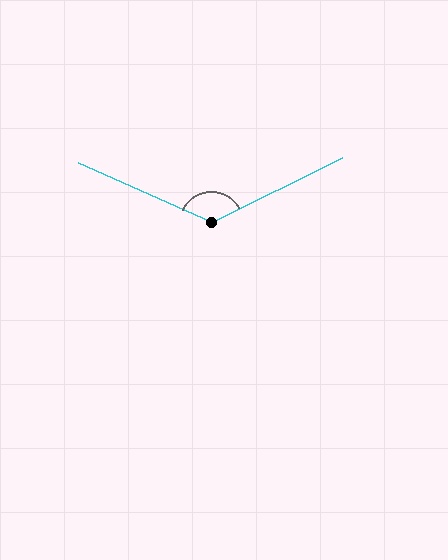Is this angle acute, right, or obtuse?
It is obtuse.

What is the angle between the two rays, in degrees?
Approximately 129 degrees.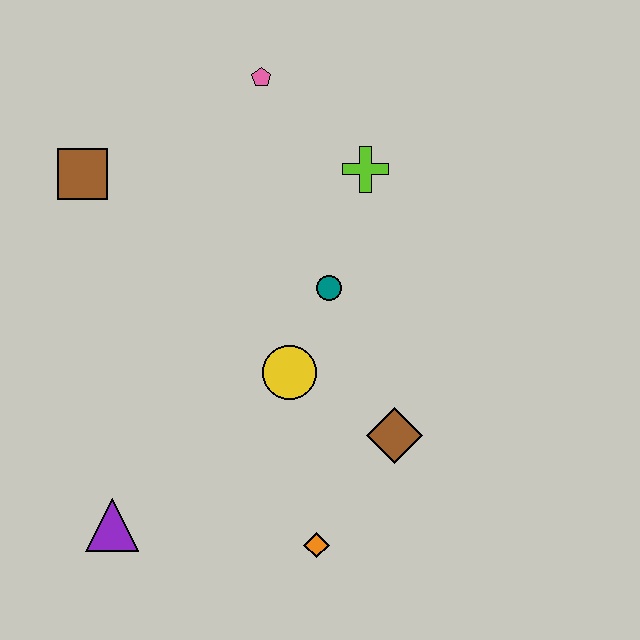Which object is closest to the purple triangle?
The orange diamond is closest to the purple triangle.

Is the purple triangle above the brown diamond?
No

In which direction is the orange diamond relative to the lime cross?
The orange diamond is below the lime cross.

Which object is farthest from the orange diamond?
The pink pentagon is farthest from the orange diamond.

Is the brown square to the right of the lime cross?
No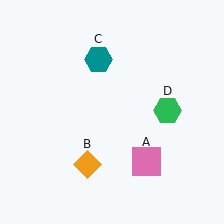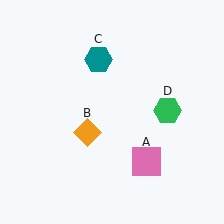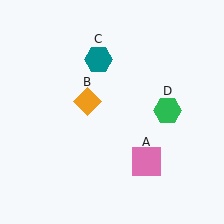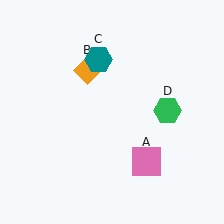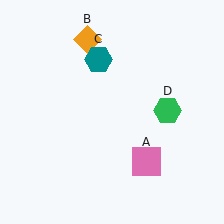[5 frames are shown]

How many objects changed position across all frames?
1 object changed position: orange diamond (object B).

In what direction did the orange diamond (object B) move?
The orange diamond (object B) moved up.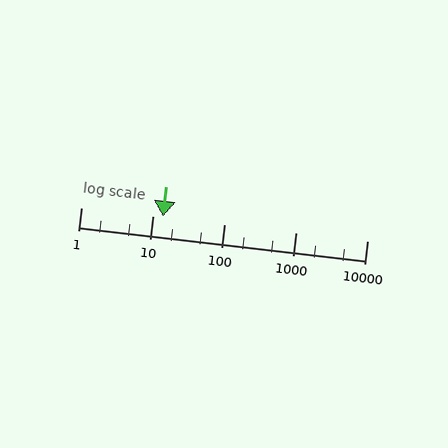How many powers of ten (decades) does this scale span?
The scale spans 4 decades, from 1 to 10000.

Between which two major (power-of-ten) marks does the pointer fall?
The pointer is between 10 and 100.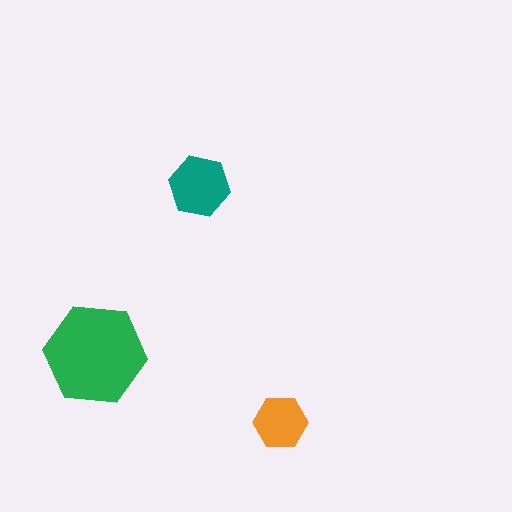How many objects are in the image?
There are 3 objects in the image.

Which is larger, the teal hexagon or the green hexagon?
The green one.